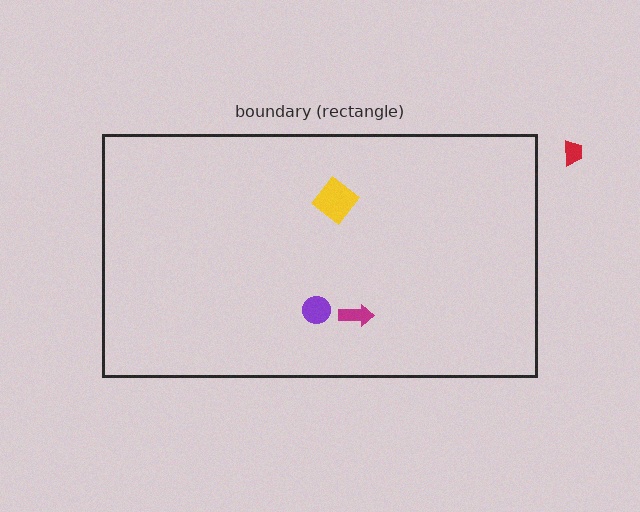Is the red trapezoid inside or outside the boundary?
Outside.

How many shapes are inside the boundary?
3 inside, 1 outside.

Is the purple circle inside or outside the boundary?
Inside.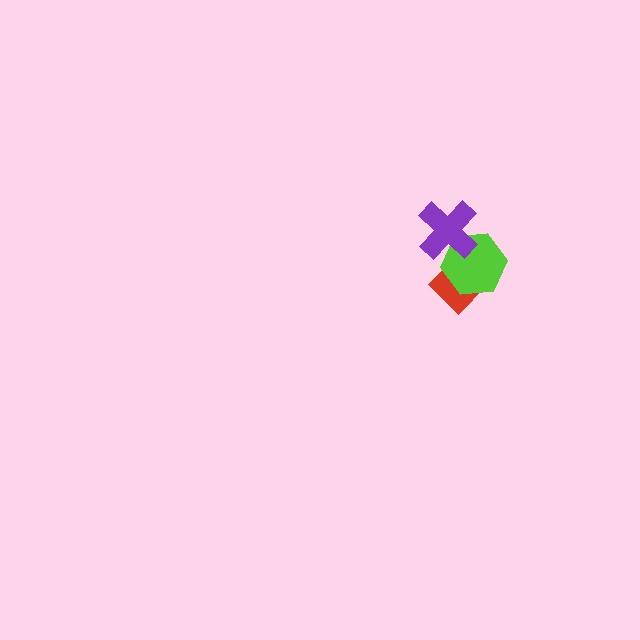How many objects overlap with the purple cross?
2 objects overlap with the purple cross.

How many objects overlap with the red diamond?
2 objects overlap with the red diamond.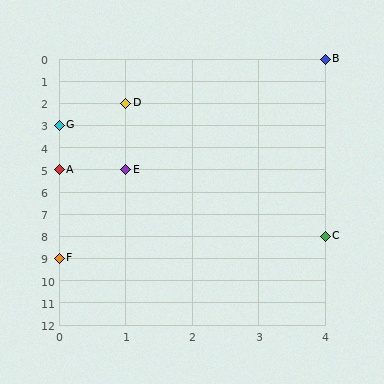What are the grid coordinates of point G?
Point G is at grid coordinates (0, 3).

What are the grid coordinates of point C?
Point C is at grid coordinates (4, 8).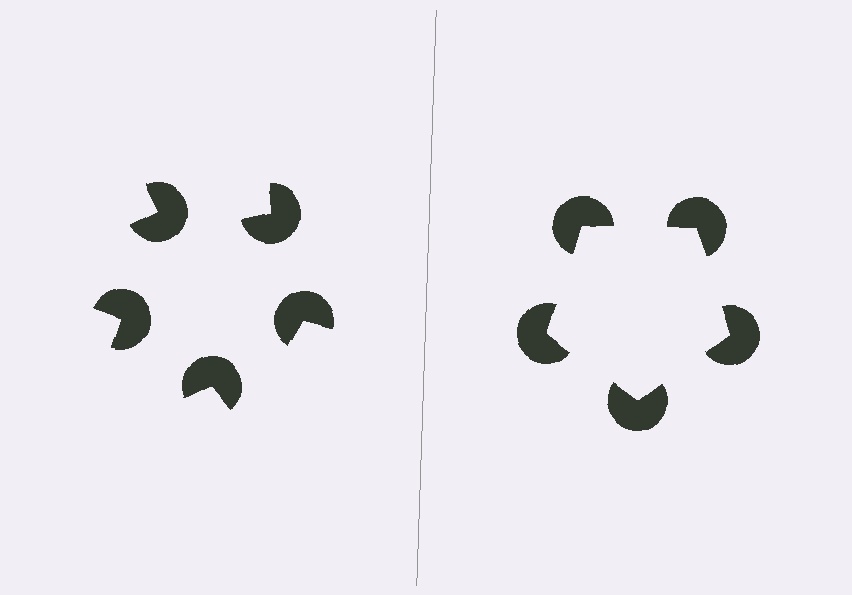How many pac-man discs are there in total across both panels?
10 — 5 on each side.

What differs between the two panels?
The pac-man discs are positioned identically on both sides; only the wedge orientations differ. On the right they align to a pentagon; on the left they are misaligned.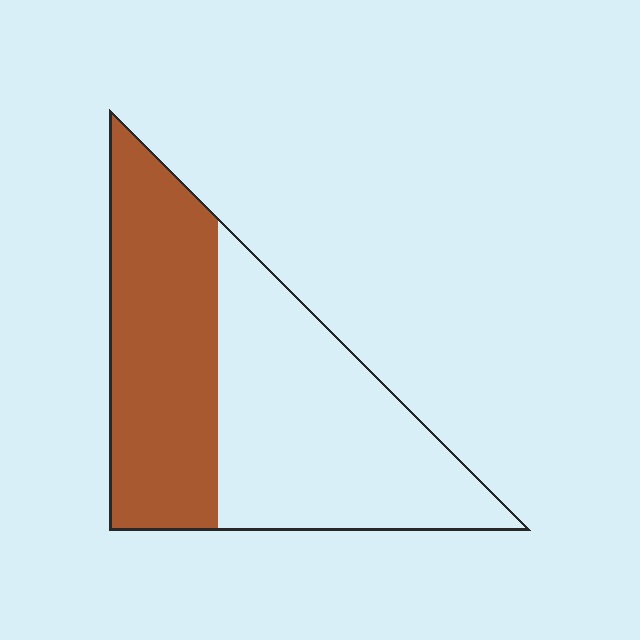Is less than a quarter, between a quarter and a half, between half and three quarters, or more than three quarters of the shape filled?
Between a quarter and a half.